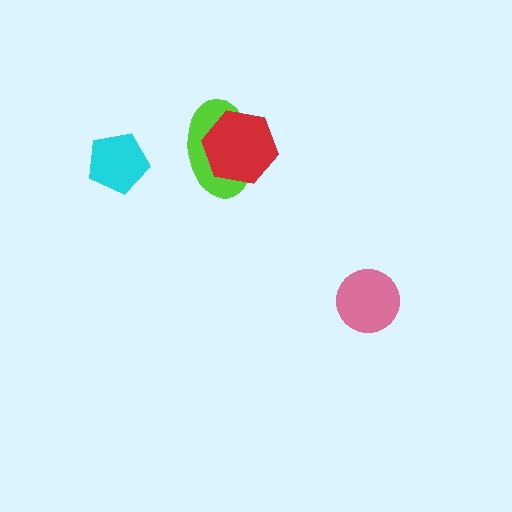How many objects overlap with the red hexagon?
1 object overlaps with the red hexagon.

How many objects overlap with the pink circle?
0 objects overlap with the pink circle.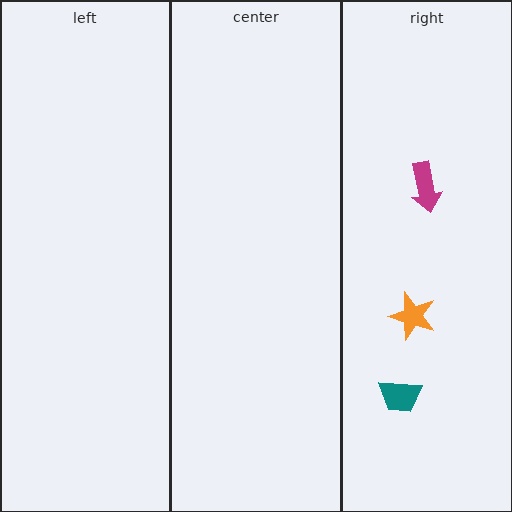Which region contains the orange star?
The right region.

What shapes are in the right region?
The orange star, the magenta arrow, the teal trapezoid.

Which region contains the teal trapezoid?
The right region.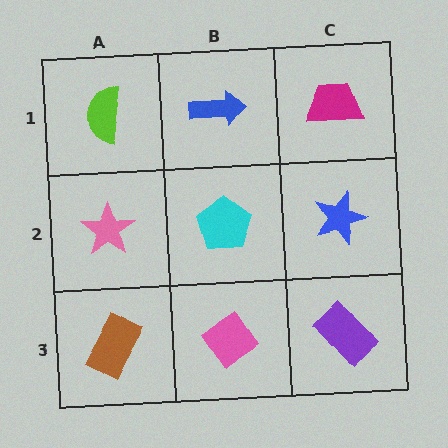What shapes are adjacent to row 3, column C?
A blue star (row 2, column C), a pink diamond (row 3, column B).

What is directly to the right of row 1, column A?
A blue arrow.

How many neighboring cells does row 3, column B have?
3.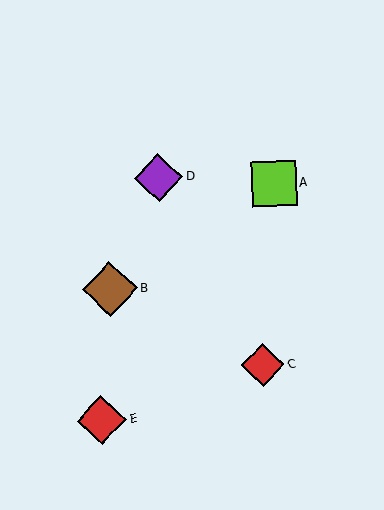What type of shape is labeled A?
Shape A is a lime square.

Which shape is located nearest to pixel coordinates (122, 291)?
The brown diamond (labeled B) at (110, 289) is nearest to that location.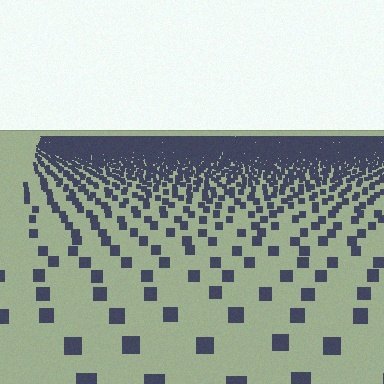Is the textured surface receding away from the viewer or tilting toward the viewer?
The surface is receding away from the viewer. Texture elements get smaller and denser toward the top.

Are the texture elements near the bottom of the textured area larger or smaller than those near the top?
Larger. Near the bottom, elements are closer to the viewer and appear at a bigger on-screen size.